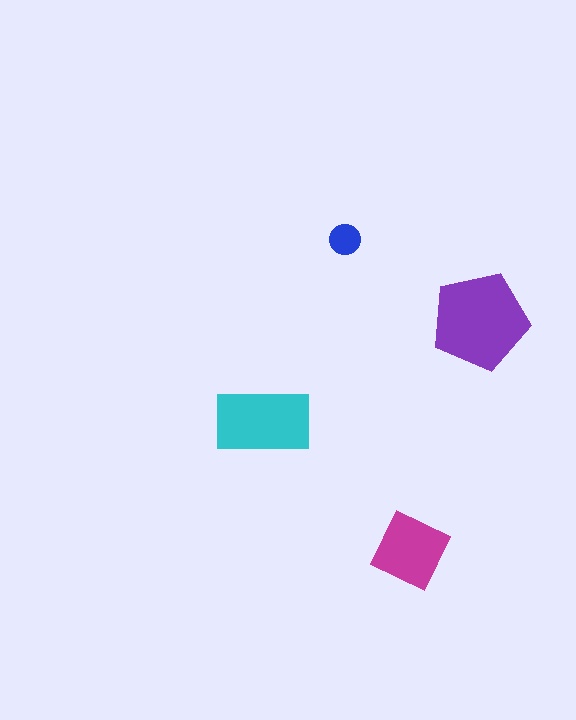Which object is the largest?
The purple pentagon.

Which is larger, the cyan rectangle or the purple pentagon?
The purple pentagon.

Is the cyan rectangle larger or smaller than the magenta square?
Larger.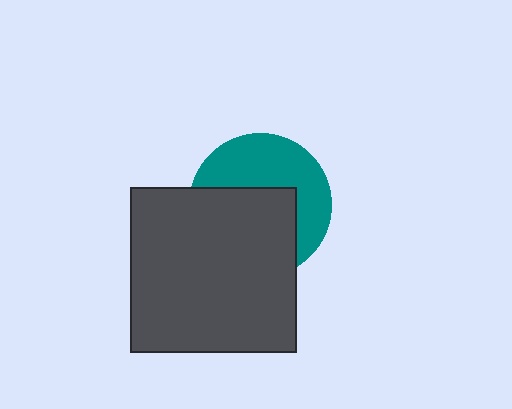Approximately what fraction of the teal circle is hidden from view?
Roughly 52% of the teal circle is hidden behind the dark gray square.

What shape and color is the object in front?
The object in front is a dark gray square.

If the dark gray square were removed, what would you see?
You would see the complete teal circle.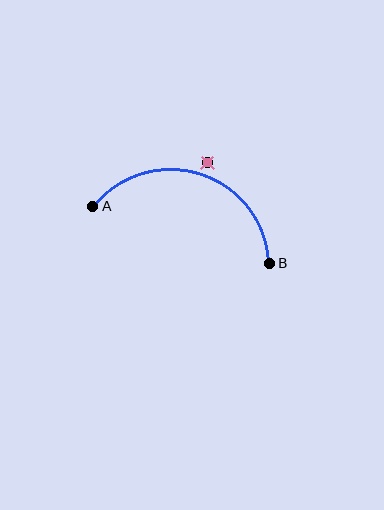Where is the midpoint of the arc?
The arc midpoint is the point on the curve farthest from the straight line joining A and B. It sits above that line.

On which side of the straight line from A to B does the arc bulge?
The arc bulges above the straight line connecting A and B.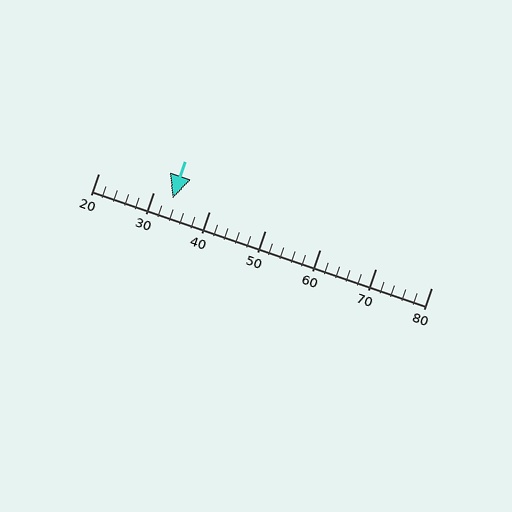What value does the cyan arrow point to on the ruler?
The cyan arrow points to approximately 33.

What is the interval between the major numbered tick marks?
The major tick marks are spaced 10 units apart.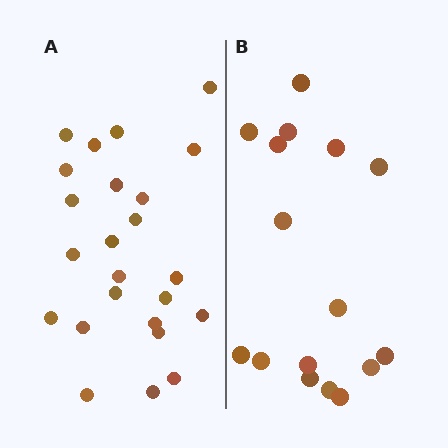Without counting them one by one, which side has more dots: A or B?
Region A (the left region) has more dots.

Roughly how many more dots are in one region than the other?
Region A has roughly 8 or so more dots than region B.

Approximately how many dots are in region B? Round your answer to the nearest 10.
About 20 dots. (The exact count is 16, which rounds to 20.)